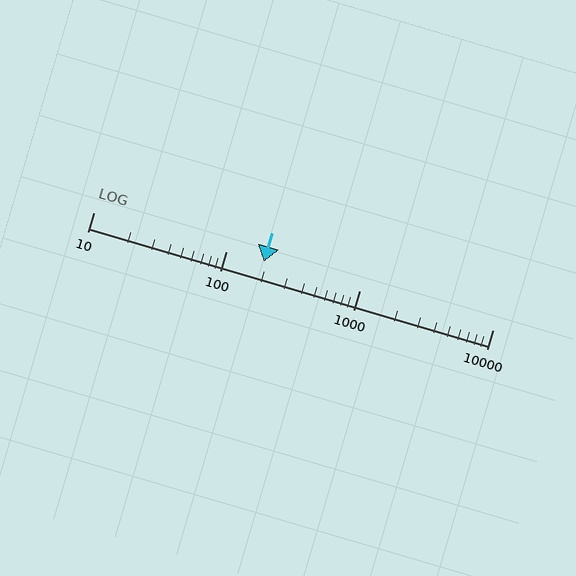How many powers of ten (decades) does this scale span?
The scale spans 3 decades, from 10 to 10000.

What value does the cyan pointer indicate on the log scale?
The pointer indicates approximately 190.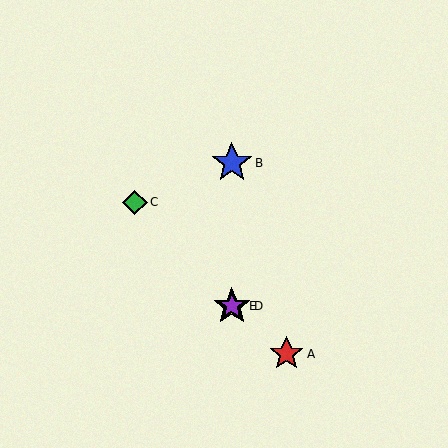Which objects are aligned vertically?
Objects B, D, E are aligned vertically.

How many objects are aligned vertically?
3 objects (B, D, E) are aligned vertically.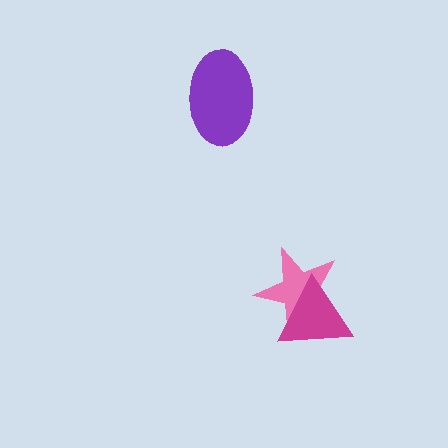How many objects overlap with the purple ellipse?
0 objects overlap with the purple ellipse.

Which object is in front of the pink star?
The magenta triangle is in front of the pink star.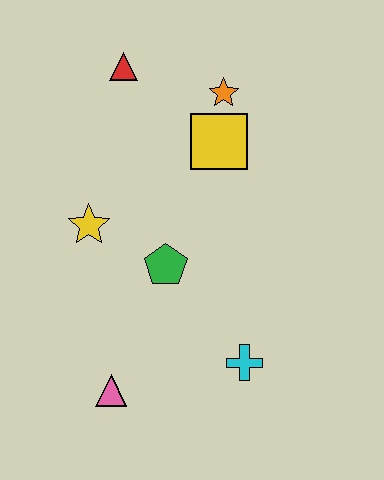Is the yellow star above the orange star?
No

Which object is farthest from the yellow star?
The cyan cross is farthest from the yellow star.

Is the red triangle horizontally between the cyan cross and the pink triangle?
Yes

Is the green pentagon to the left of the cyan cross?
Yes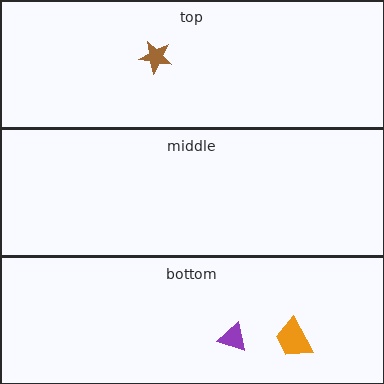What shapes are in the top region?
The brown star.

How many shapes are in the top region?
1.